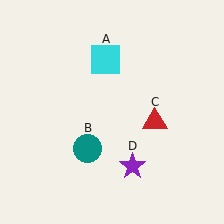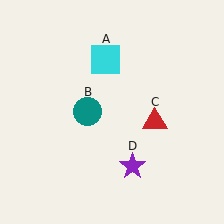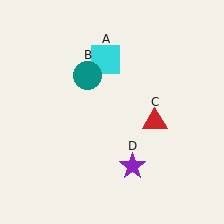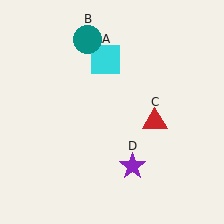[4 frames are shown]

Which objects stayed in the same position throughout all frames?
Cyan square (object A) and red triangle (object C) and purple star (object D) remained stationary.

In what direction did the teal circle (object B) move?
The teal circle (object B) moved up.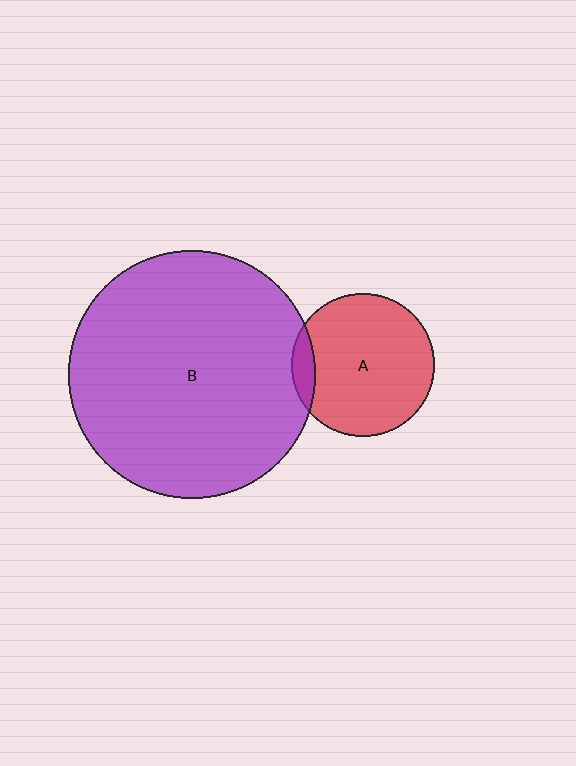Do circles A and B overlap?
Yes.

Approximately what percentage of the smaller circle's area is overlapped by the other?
Approximately 10%.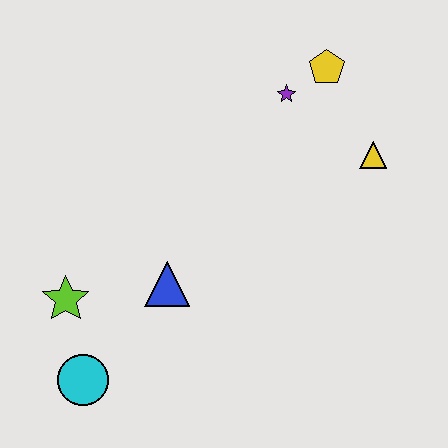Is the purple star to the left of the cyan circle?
No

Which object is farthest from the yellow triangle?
The cyan circle is farthest from the yellow triangle.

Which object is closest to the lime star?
The cyan circle is closest to the lime star.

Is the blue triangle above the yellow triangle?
No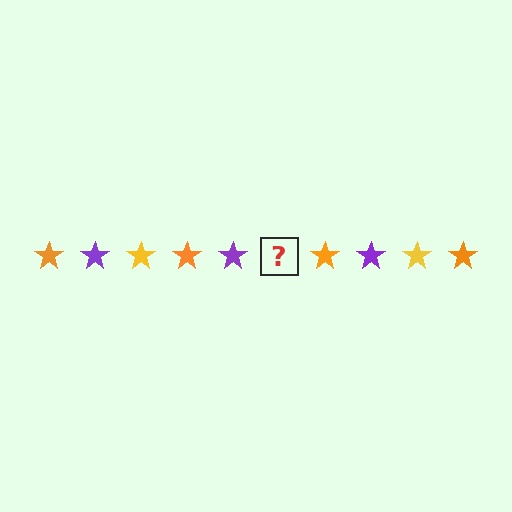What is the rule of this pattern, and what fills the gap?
The rule is that the pattern cycles through orange, purple, yellow stars. The gap should be filled with a yellow star.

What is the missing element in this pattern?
The missing element is a yellow star.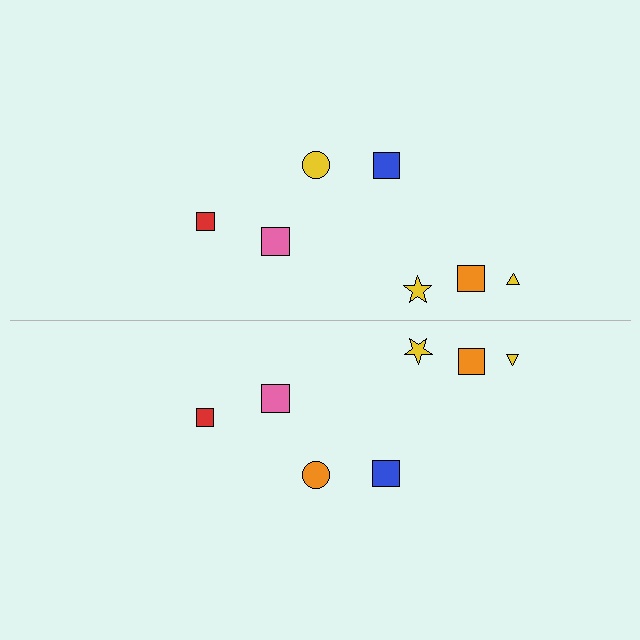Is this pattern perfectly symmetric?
No, the pattern is not perfectly symmetric. The orange circle on the bottom side breaks the symmetry — its mirror counterpart is yellow.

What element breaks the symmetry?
The orange circle on the bottom side breaks the symmetry — its mirror counterpart is yellow.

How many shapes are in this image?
There are 14 shapes in this image.